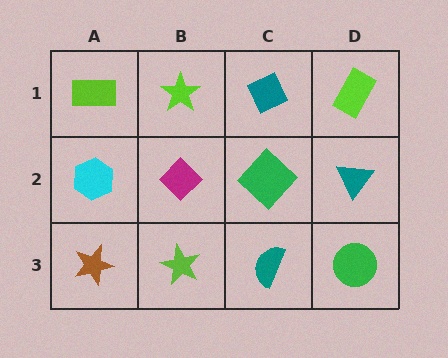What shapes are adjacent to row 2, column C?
A teal diamond (row 1, column C), a teal semicircle (row 3, column C), a magenta diamond (row 2, column B), a teal triangle (row 2, column D).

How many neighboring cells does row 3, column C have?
3.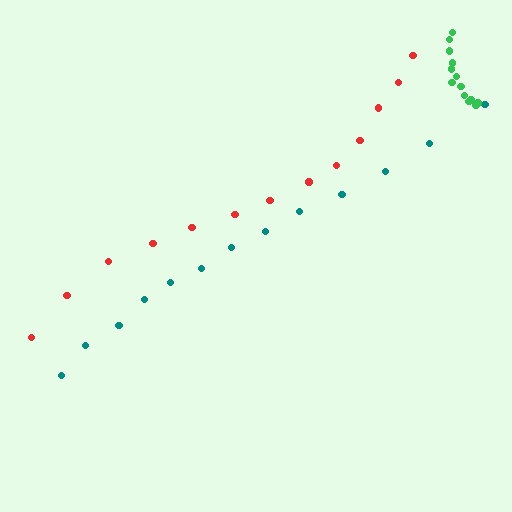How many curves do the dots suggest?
There are 3 distinct paths.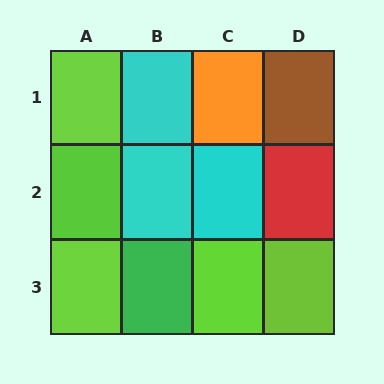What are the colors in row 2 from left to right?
Lime, cyan, cyan, red.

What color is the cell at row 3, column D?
Lime.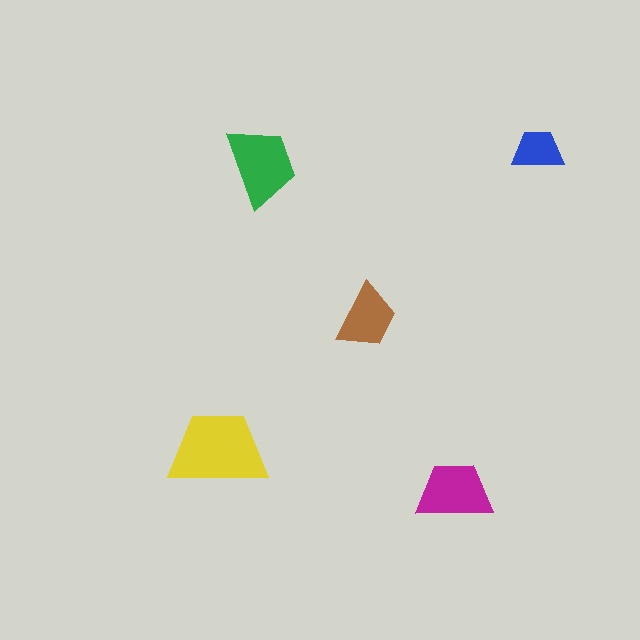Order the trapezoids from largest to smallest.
the yellow one, the green one, the magenta one, the brown one, the blue one.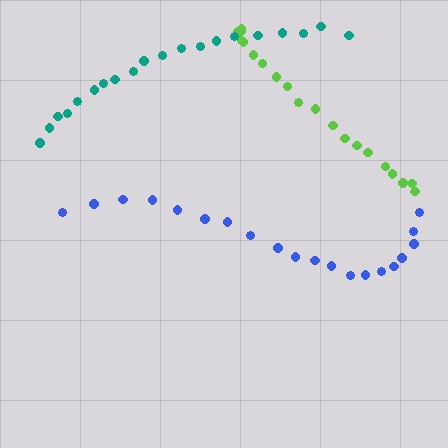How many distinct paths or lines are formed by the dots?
There are 3 distinct paths.